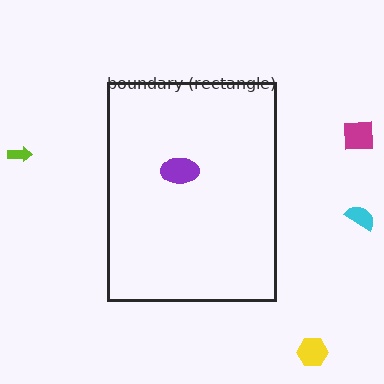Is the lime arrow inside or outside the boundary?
Outside.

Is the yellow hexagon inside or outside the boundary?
Outside.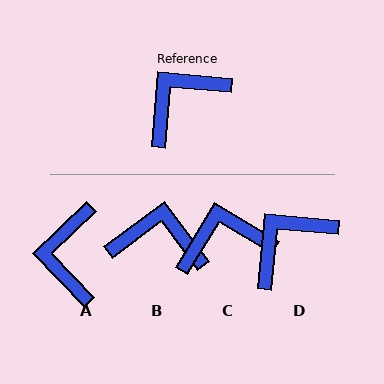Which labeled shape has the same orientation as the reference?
D.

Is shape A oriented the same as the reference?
No, it is off by about 49 degrees.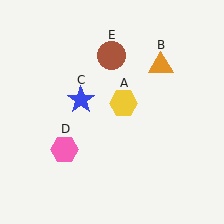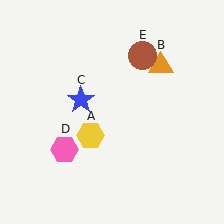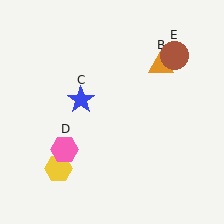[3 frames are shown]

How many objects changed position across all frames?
2 objects changed position: yellow hexagon (object A), brown circle (object E).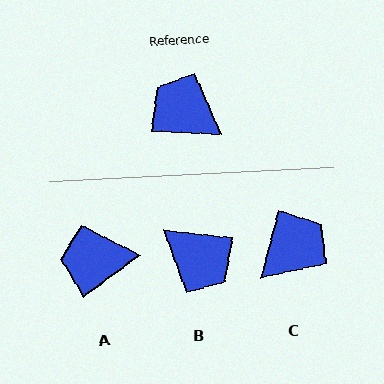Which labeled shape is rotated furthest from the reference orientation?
B, about 177 degrees away.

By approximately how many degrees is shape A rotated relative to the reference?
Approximately 39 degrees counter-clockwise.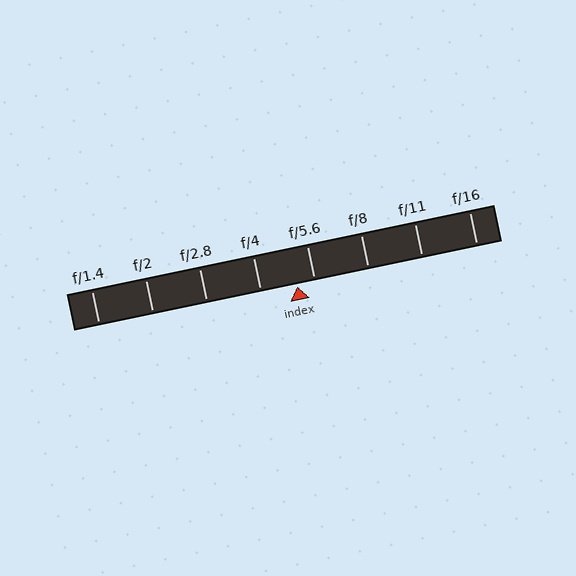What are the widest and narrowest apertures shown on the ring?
The widest aperture shown is f/1.4 and the narrowest is f/16.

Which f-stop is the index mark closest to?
The index mark is closest to f/5.6.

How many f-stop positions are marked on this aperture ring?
There are 8 f-stop positions marked.